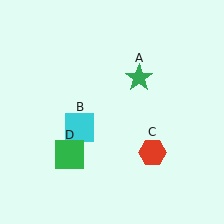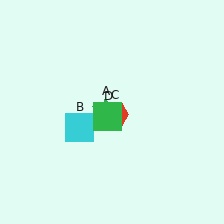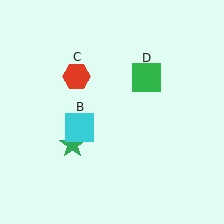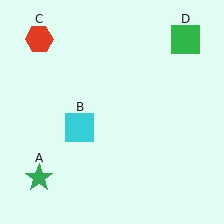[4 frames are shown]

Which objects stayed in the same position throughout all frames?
Cyan square (object B) remained stationary.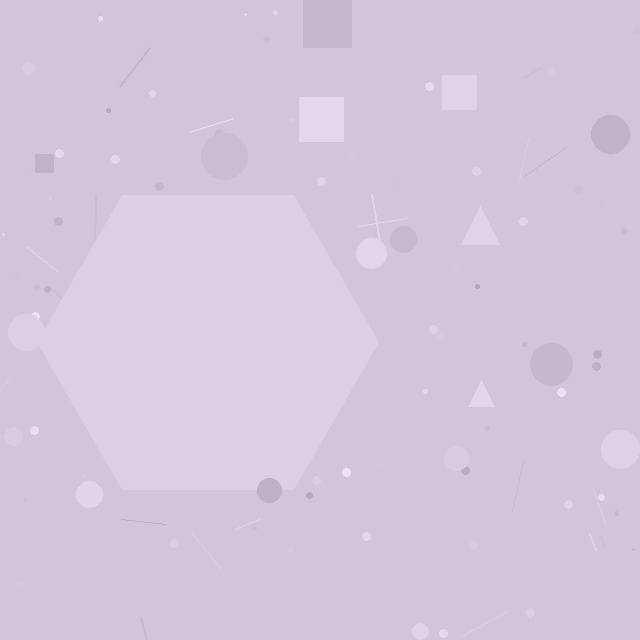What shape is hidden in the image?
A hexagon is hidden in the image.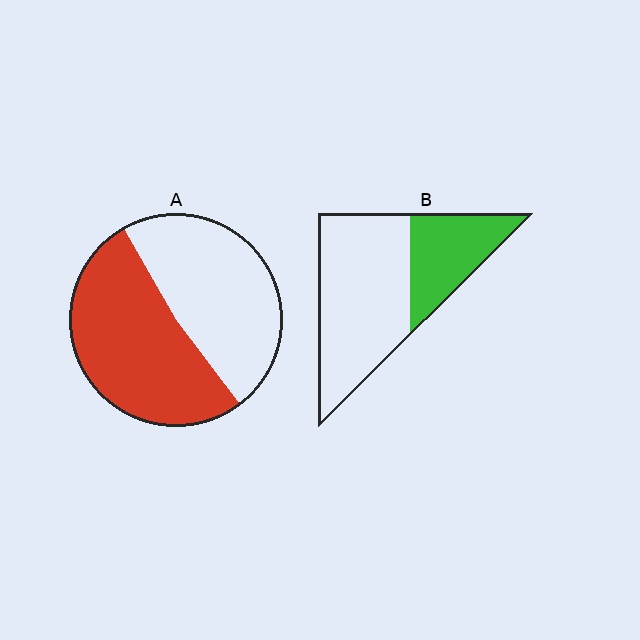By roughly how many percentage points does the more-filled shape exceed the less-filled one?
By roughly 20 percentage points (A over B).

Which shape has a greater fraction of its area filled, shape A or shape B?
Shape A.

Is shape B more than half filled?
No.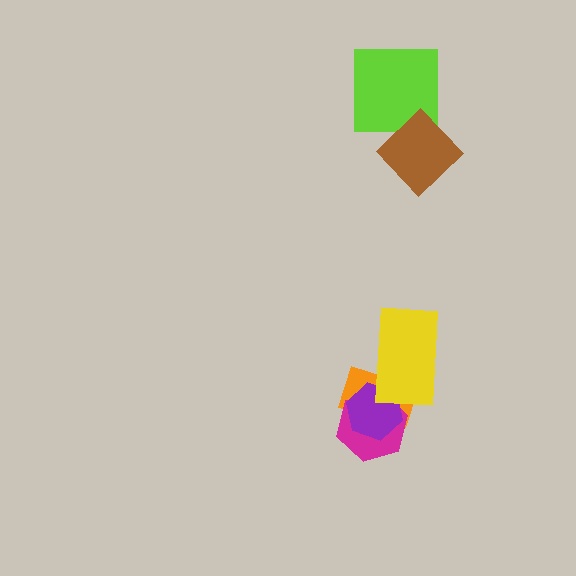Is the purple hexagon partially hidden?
Yes, it is partially covered by another shape.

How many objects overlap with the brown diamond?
1 object overlaps with the brown diamond.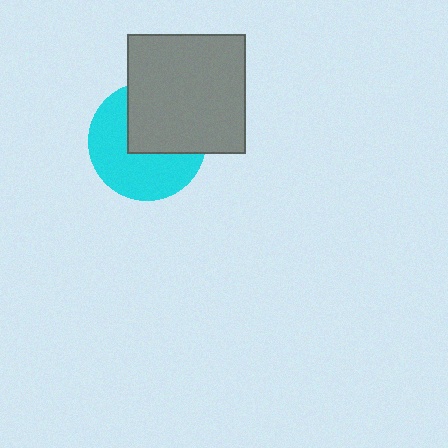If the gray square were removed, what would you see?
You would see the complete cyan circle.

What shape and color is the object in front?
The object in front is a gray square.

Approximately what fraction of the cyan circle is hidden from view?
Roughly 44% of the cyan circle is hidden behind the gray square.